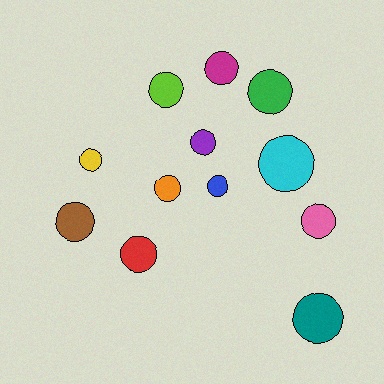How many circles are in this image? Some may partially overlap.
There are 12 circles.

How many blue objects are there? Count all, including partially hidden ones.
There is 1 blue object.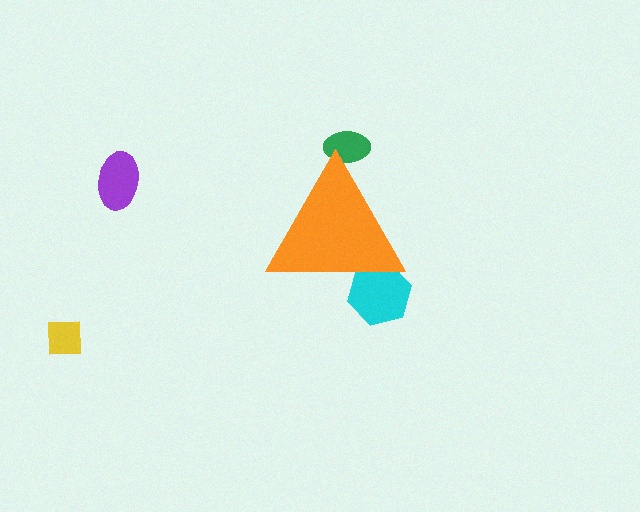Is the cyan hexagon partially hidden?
Yes, the cyan hexagon is partially hidden behind the orange triangle.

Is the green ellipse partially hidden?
Yes, the green ellipse is partially hidden behind the orange triangle.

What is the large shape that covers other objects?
An orange triangle.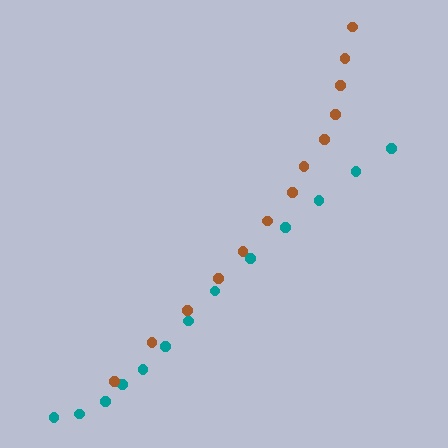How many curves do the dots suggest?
There are 2 distinct paths.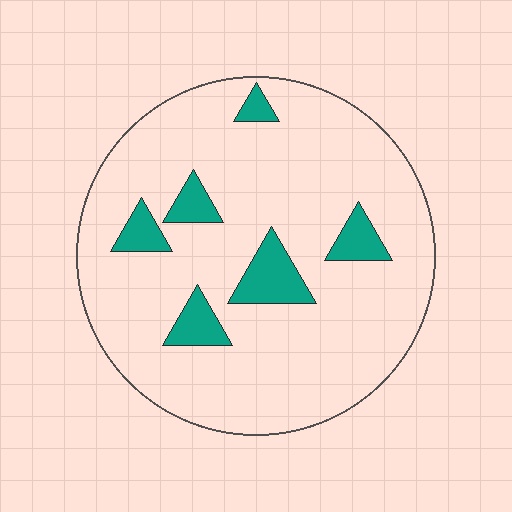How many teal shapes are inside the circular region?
6.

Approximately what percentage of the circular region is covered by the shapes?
Approximately 10%.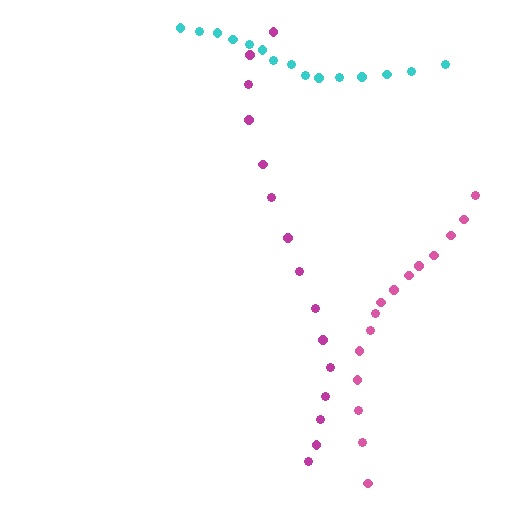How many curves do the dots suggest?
There are 3 distinct paths.